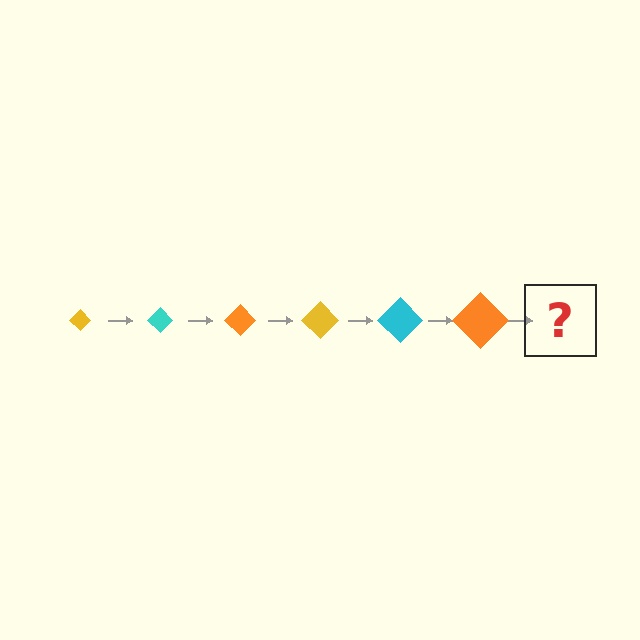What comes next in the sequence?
The next element should be a yellow diamond, larger than the previous one.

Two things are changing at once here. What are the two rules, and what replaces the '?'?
The two rules are that the diamond grows larger each step and the color cycles through yellow, cyan, and orange. The '?' should be a yellow diamond, larger than the previous one.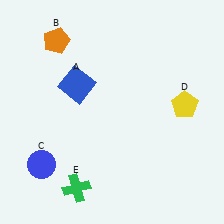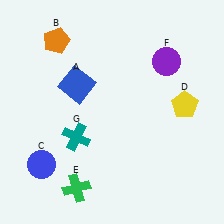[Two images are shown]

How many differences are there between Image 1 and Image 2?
There are 2 differences between the two images.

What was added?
A purple circle (F), a teal cross (G) were added in Image 2.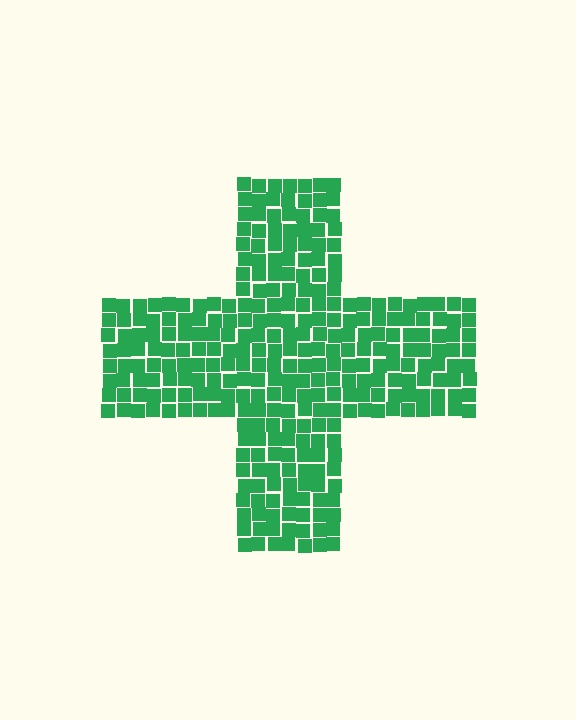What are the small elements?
The small elements are squares.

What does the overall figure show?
The overall figure shows a cross.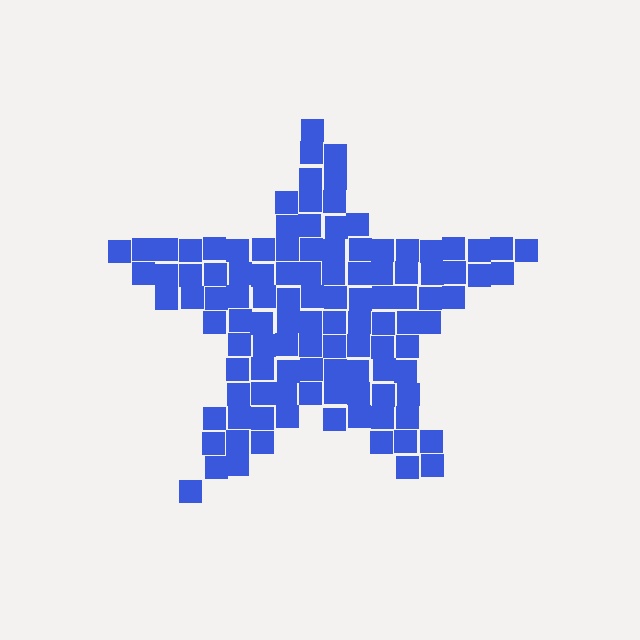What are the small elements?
The small elements are squares.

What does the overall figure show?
The overall figure shows a star.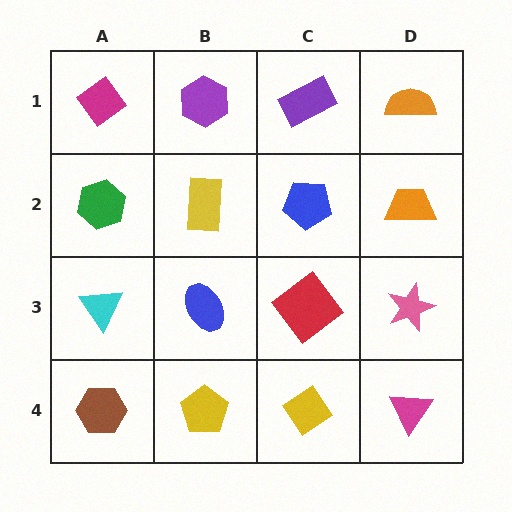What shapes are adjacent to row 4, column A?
A cyan triangle (row 3, column A), a yellow pentagon (row 4, column B).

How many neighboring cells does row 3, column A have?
3.